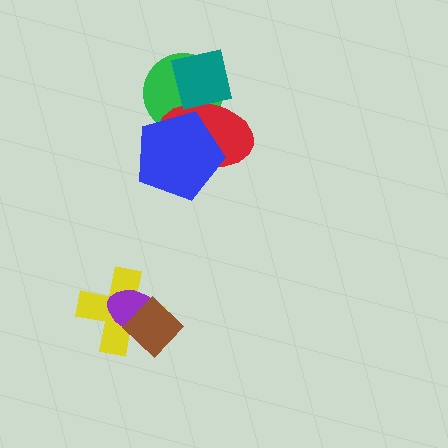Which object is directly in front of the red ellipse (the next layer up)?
The blue pentagon is directly in front of the red ellipse.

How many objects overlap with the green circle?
3 objects overlap with the green circle.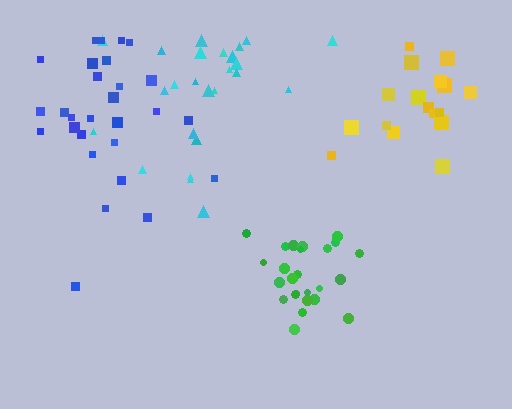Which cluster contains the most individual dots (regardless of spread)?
Blue (28).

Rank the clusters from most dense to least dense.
green, cyan, yellow, blue.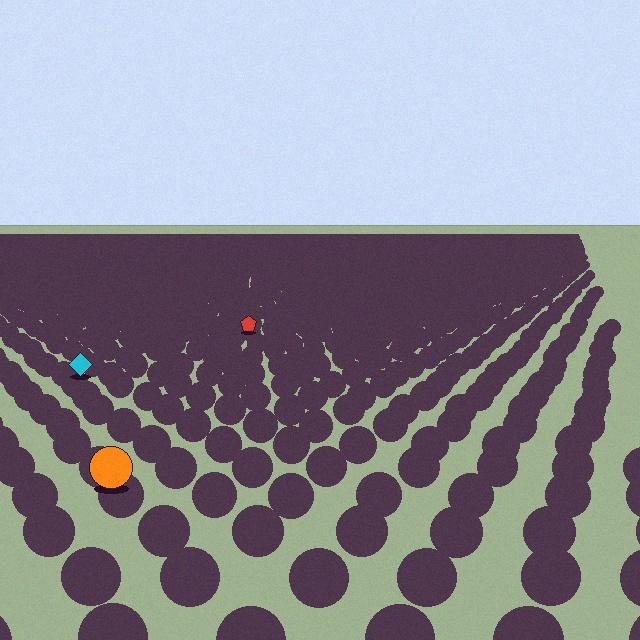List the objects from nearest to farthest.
From nearest to farthest: the orange circle, the cyan diamond, the red pentagon.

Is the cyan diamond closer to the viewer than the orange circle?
No. The orange circle is closer — you can tell from the texture gradient: the ground texture is coarser near it.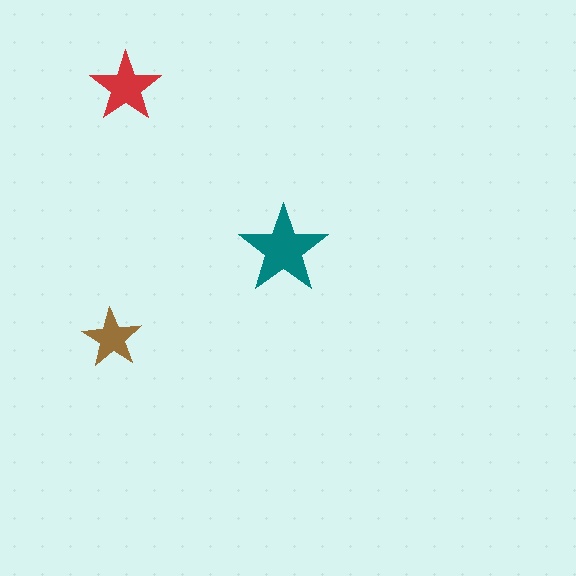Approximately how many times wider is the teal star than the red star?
About 1.5 times wider.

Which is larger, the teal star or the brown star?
The teal one.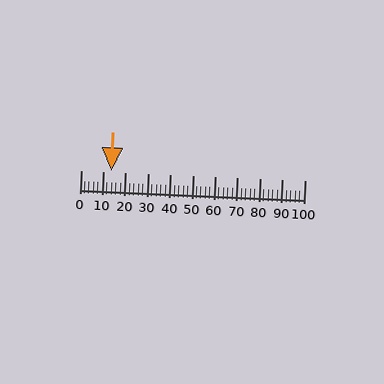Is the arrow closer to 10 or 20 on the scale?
The arrow is closer to 10.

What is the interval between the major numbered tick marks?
The major tick marks are spaced 10 units apart.